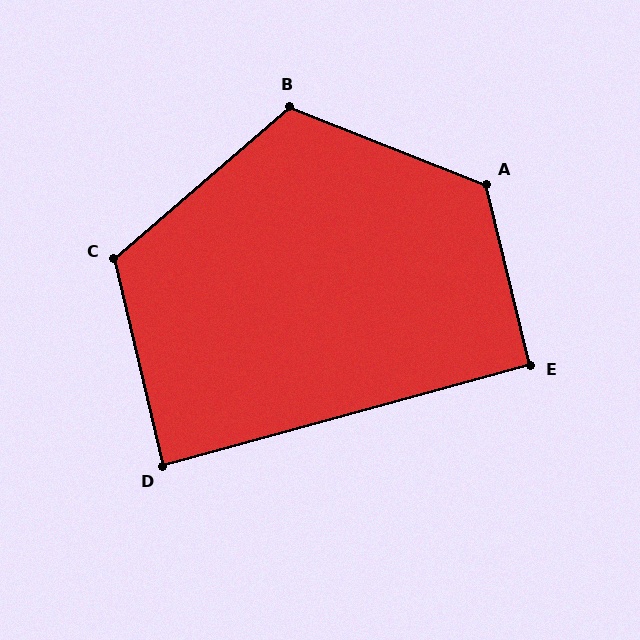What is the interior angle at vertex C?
Approximately 118 degrees (obtuse).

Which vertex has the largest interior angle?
A, at approximately 125 degrees.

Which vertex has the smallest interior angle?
D, at approximately 88 degrees.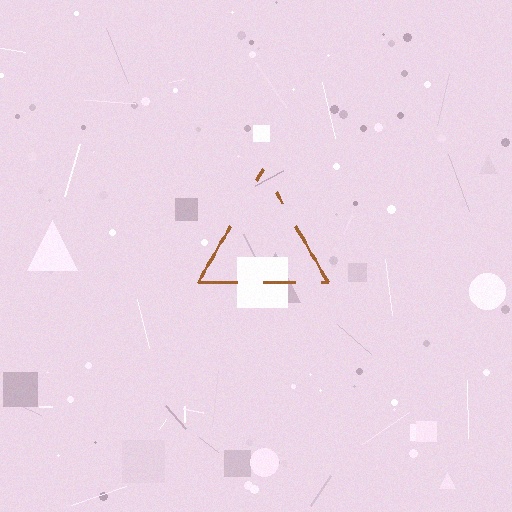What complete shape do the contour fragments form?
The contour fragments form a triangle.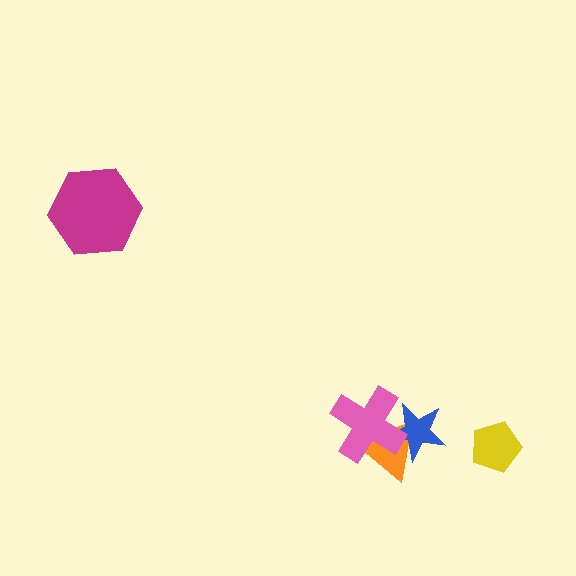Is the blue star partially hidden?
Yes, it is partially covered by another shape.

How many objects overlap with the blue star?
2 objects overlap with the blue star.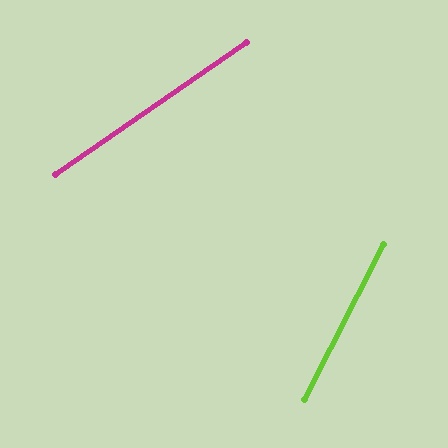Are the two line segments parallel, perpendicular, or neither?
Neither parallel nor perpendicular — they differ by about 28°.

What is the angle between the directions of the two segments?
Approximately 28 degrees.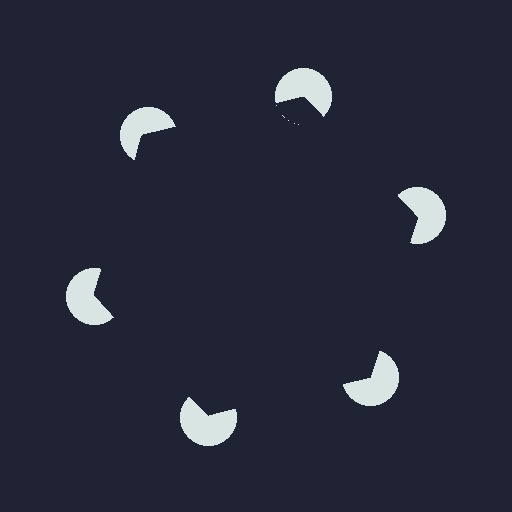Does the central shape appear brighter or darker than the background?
It typically appears slightly darker than the background, even though no actual brightness change is drawn.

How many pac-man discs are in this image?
There are 6 — one at each vertex of the illusory hexagon.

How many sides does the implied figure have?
6 sides.